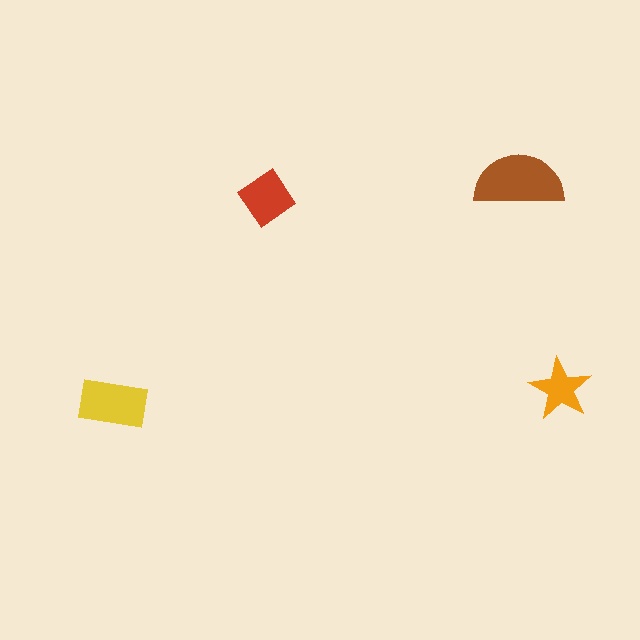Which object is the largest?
The brown semicircle.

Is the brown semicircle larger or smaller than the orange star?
Larger.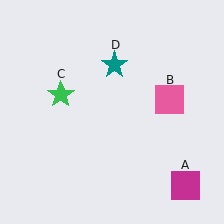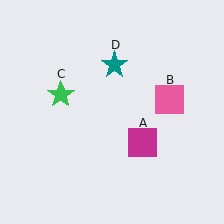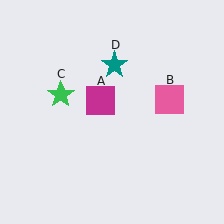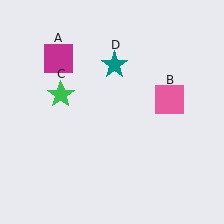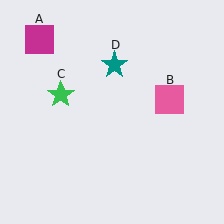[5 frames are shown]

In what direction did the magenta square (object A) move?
The magenta square (object A) moved up and to the left.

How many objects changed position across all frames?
1 object changed position: magenta square (object A).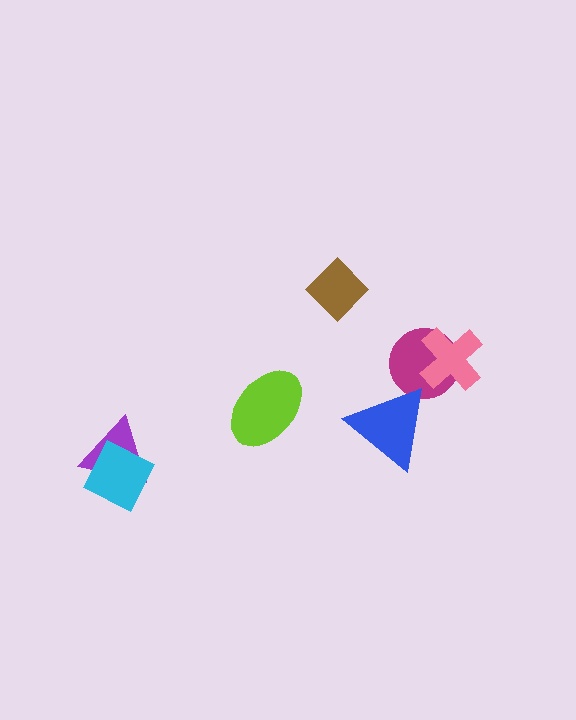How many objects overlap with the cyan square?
1 object overlaps with the cyan square.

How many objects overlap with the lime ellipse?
0 objects overlap with the lime ellipse.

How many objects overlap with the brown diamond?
0 objects overlap with the brown diamond.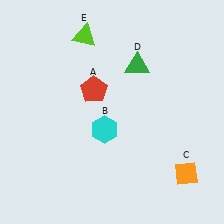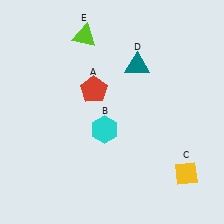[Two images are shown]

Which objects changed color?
C changed from orange to yellow. D changed from green to teal.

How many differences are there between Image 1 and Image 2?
There are 2 differences between the two images.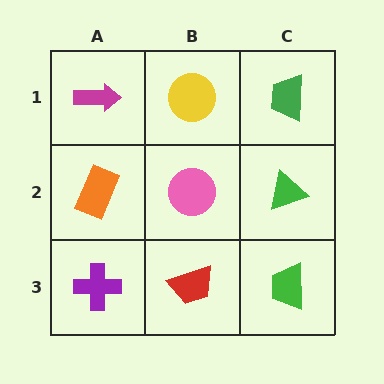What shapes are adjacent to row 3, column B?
A pink circle (row 2, column B), a purple cross (row 3, column A), a green trapezoid (row 3, column C).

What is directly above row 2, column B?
A yellow circle.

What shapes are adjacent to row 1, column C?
A green triangle (row 2, column C), a yellow circle (row 1, column B).